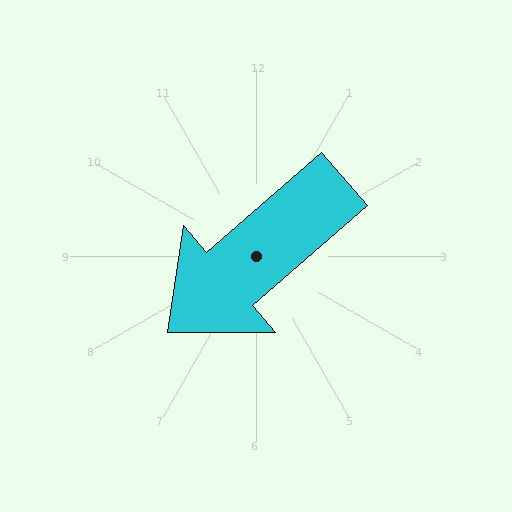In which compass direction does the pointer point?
Southwest.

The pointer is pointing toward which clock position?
Roughly 8 o'clock.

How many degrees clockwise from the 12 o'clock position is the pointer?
Approximately 229 degrees.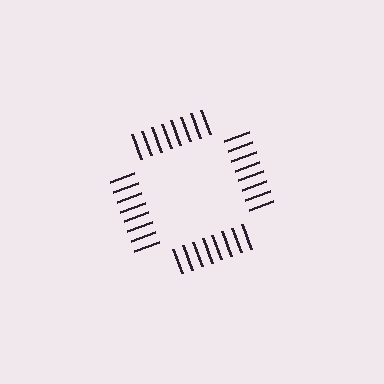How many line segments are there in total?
32 — 8 along each of the 4 edges.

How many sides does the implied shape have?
4 sides — the line-ends trace a square.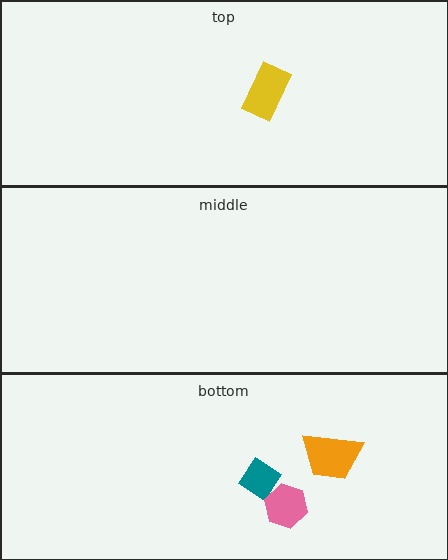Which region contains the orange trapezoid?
The bottom region.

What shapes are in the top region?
The yellow rectangle.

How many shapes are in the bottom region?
3.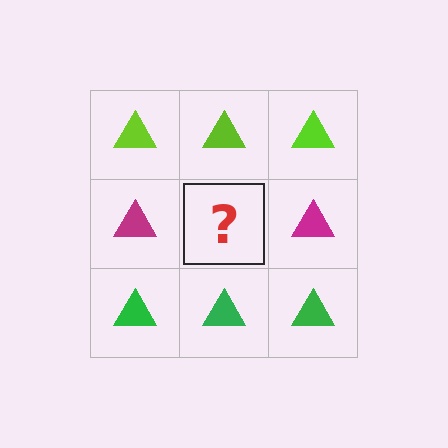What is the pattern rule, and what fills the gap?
The rule is that each row has a consistent color. The gap should be filled with a magenta triangle.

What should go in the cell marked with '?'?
The missing cell should contain a magenta triangle.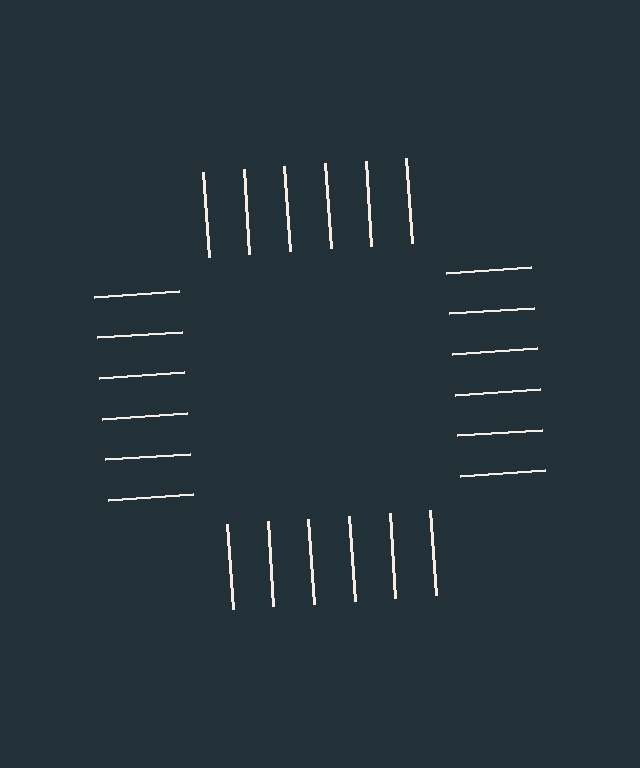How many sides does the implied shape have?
4 sides — the line-ends trace a square.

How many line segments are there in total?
24 — 6 along each of the 4 edges.